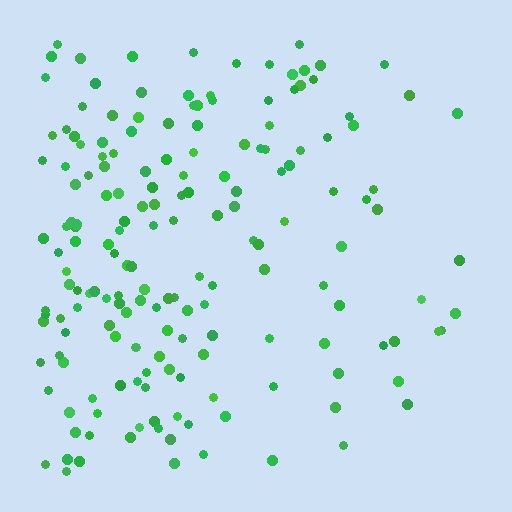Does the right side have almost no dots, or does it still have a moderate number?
Still a moderate number, just noticeably fewer than the left.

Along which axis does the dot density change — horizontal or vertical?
Horizontal.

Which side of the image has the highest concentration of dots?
The left.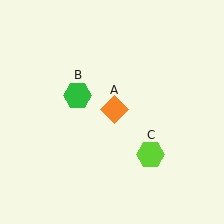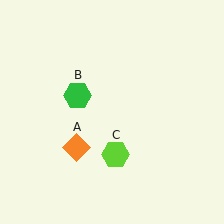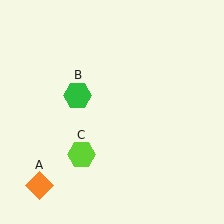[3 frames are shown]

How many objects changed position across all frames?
2 objects changed position: orange diamond (object A), lime hexagon (object C).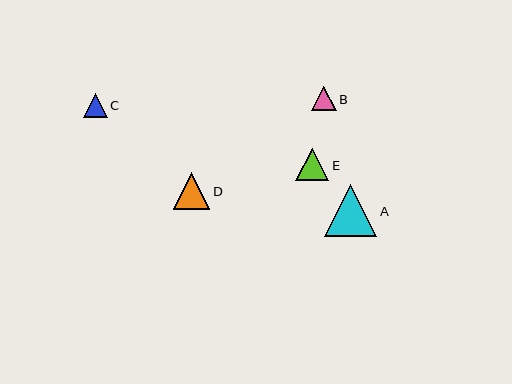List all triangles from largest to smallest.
From largest to smallest: A, D, E, B, C.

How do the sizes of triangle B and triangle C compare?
Triangle B and triangle C are approximately the same size.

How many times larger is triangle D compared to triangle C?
Triangle D is approximately 1.5 times the size of triangle C.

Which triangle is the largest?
Triangle A is the largest with a size of approximately 52 pixels.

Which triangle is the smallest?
Triangle C is the smallest with a size of approximately 23 pixels.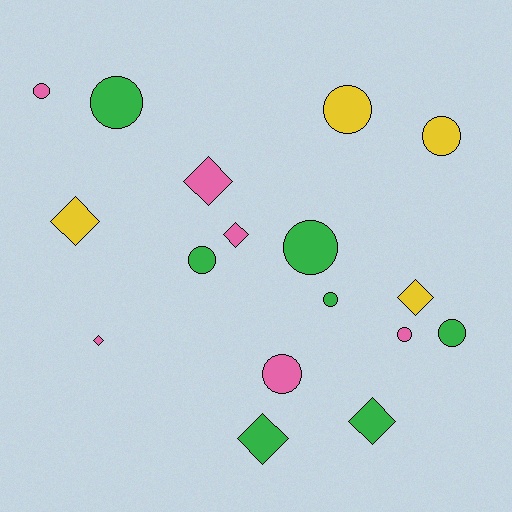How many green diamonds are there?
There are 2 green diamonds.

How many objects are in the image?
There are 17 objects.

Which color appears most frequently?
Green, with 7 objects.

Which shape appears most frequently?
Circle, with 10 objects.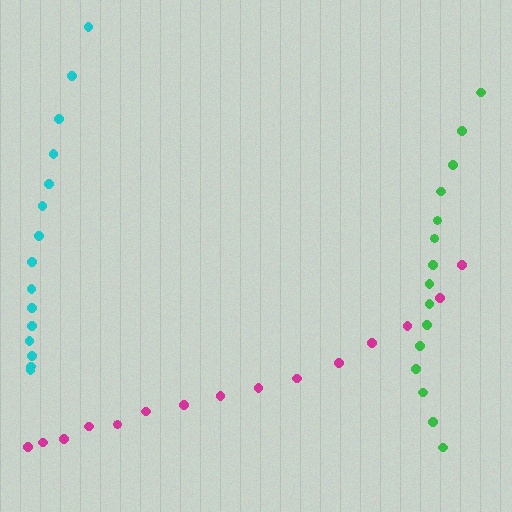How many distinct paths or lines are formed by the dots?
There are 3 distinct paths.